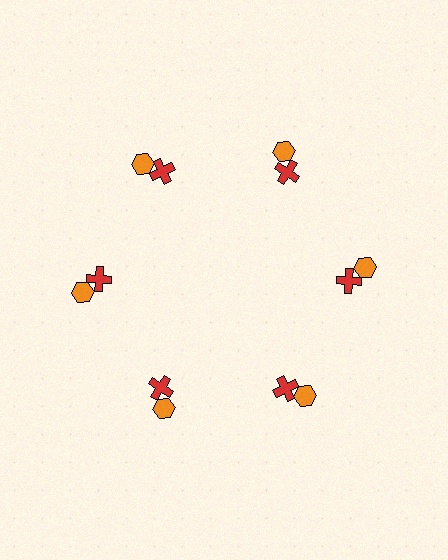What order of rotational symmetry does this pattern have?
This pattern has 6-fold rotational symmetry.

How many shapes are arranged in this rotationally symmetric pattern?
There are 12 shapes, arranged in 6 groups of 2.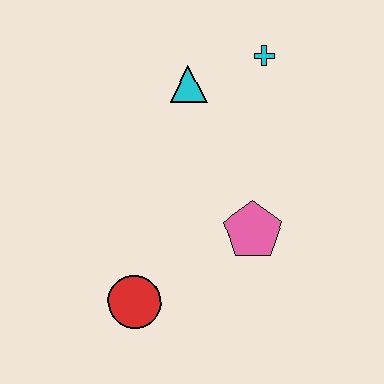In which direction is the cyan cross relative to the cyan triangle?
The cyan cross is to the right of the cyan triangle.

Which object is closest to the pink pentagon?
The red circle is closest to the pink pentagon.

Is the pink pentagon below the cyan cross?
Yes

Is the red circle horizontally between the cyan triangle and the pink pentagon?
No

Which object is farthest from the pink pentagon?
The cyan cross is farthest from the pink pentagon.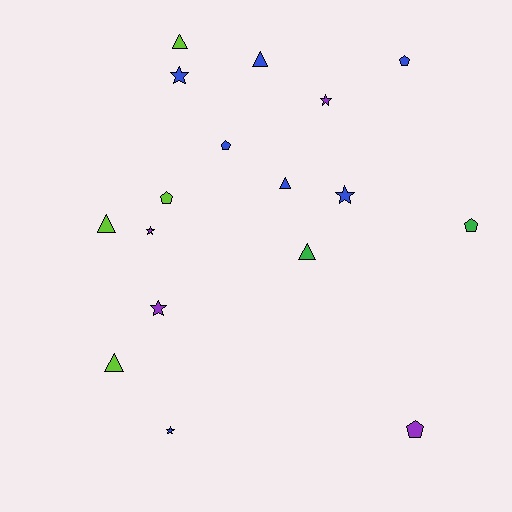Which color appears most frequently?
Blue, with 7 objects.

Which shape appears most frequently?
Star, with 6 objects.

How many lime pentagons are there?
There is 1 lime pentagon.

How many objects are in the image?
There are 17 objects.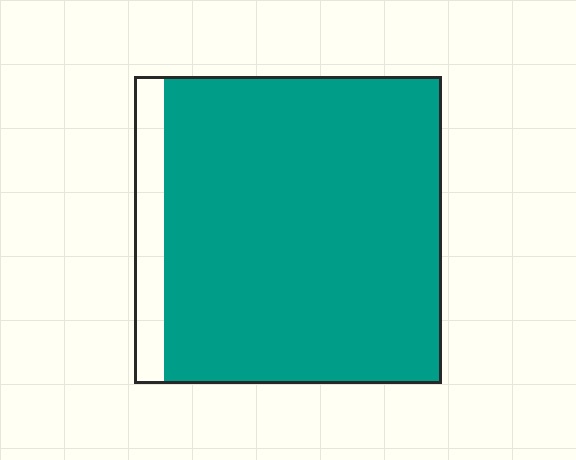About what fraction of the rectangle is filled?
About nine tenths (9/10).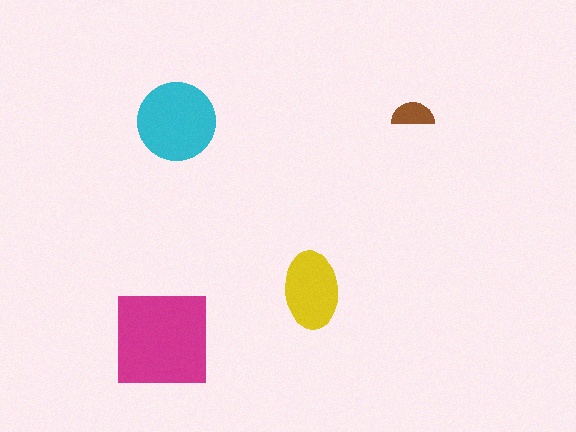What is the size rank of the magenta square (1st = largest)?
1st.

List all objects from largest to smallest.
The magenta square, the cyan circle, the yellow ellipse, the brown semicircle.